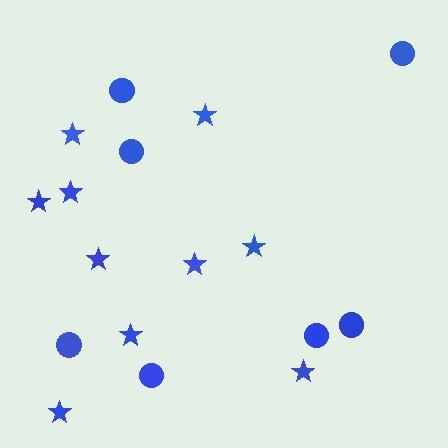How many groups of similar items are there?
There are 2 groups: one group of circles (7) and one group of stars (10).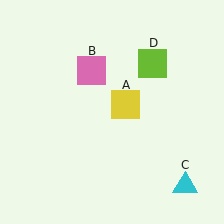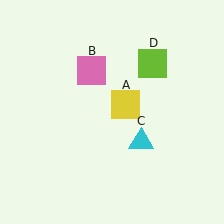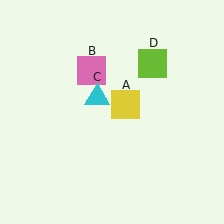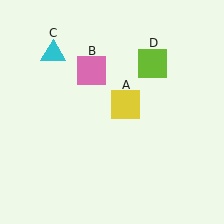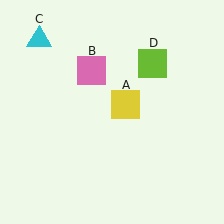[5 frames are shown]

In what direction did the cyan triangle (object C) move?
The cyan triangle (object C) moved up and to the left.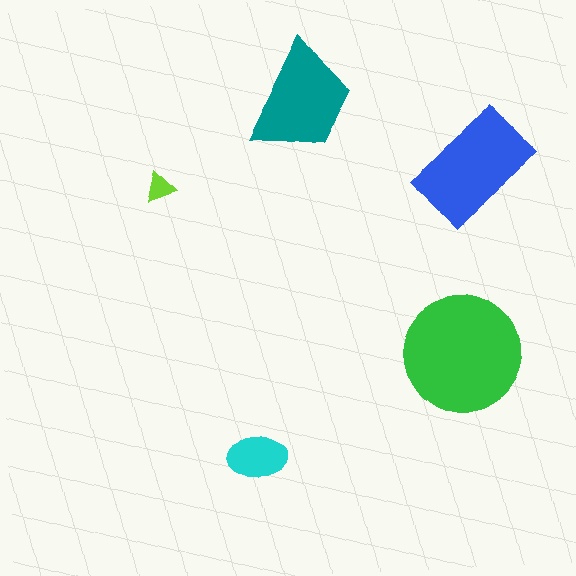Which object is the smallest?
The lime triangle.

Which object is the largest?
The green circle.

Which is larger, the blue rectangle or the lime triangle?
The blue rectangle.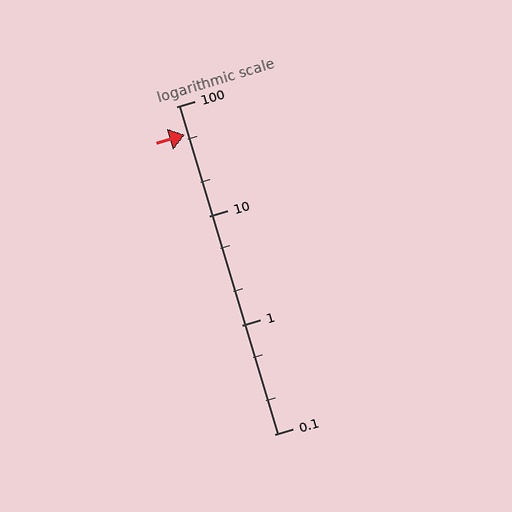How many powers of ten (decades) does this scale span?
The scale spans 3 decades, from 0.1 to 100.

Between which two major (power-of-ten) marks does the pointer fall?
The pointer is between 10 and 100.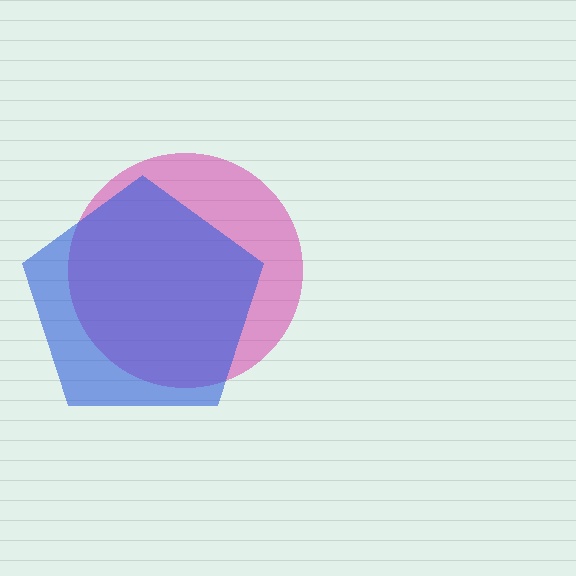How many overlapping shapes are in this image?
There are 2 overlapping shapes in the image.